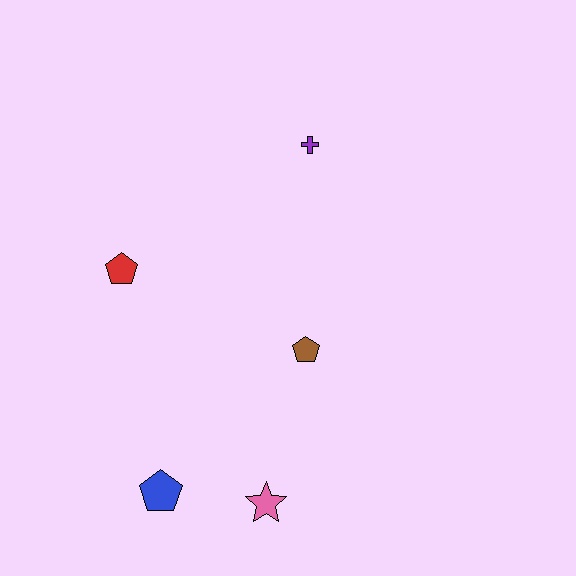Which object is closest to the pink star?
The blue pentagon is closest to the pink star.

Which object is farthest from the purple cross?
The blue pentagon is farthest from the purple cross.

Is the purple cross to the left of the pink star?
No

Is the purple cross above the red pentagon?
Yes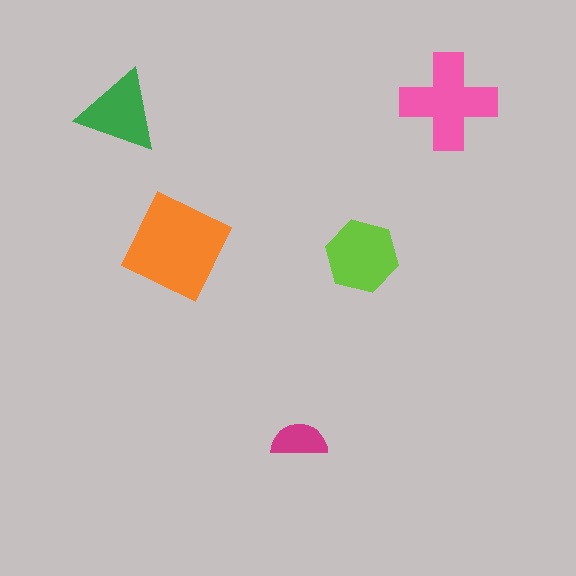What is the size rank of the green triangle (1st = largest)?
4th.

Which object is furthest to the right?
The pink cross is rightmost.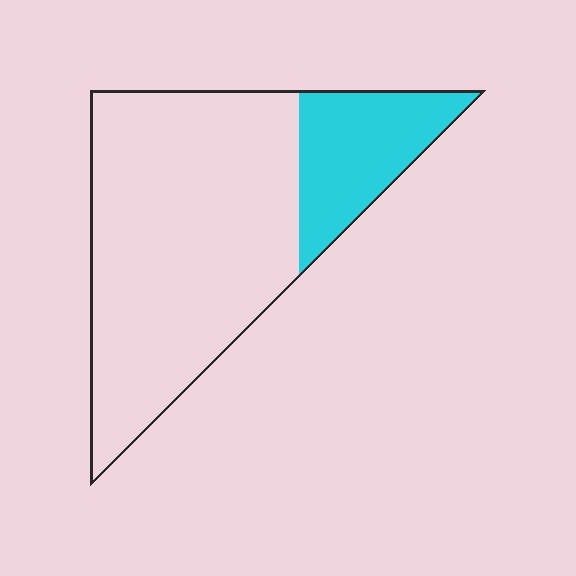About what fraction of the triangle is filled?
About one fifth (1/5).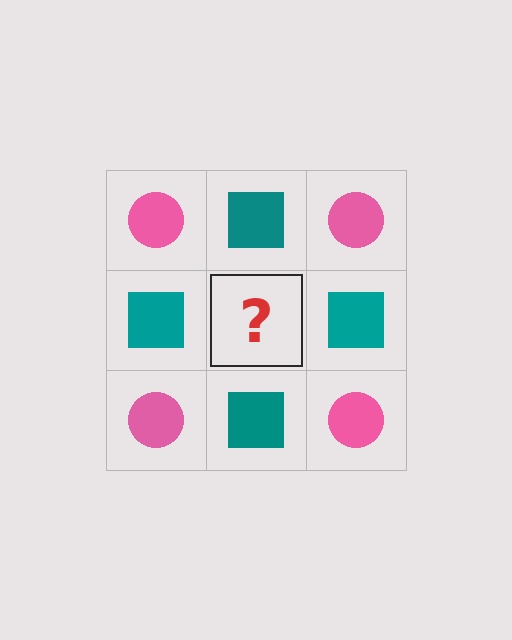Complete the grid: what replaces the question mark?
The question mark should be replaced with a pink circle.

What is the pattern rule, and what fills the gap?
The rule is that it alternates pink circle and teal square in a checkerboard pattern. The gap should be filled with a pink circle.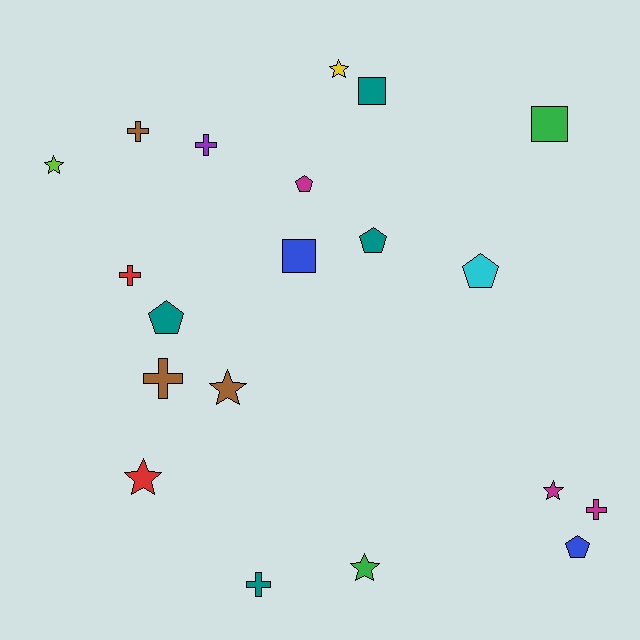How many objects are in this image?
There are 20 objects.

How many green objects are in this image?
There are 2 green objects.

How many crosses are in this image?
There are 6 crosses.